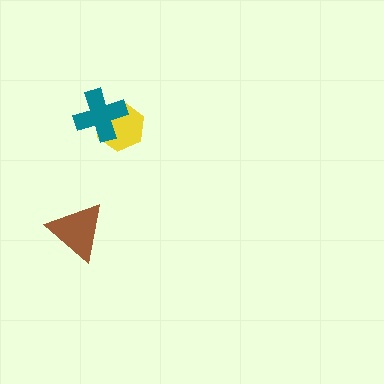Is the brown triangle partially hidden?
No, no other shape covers it.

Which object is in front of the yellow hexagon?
The teal cross is in front of the yellow hexagon.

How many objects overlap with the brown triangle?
0 objects overlap with the brown triangle.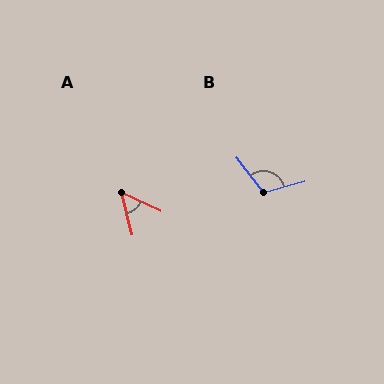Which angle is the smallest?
A, at approximately 50 degrees.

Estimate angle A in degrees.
Approximately 50 degrees.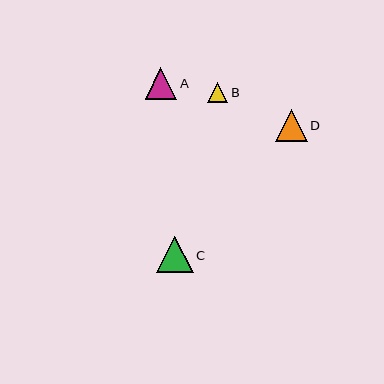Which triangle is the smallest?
Triangle B is the smallest with a size of approximately 20 pixels.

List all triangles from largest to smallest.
From largest to smallest: C, D, A, B.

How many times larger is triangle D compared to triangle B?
Triangle D is approximately 1.6 times the size of triangle B.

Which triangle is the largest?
Triangle C is the largest with a size of approximately 37 pixels.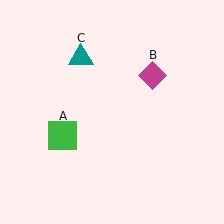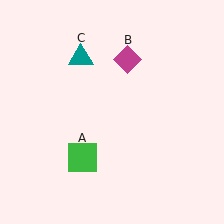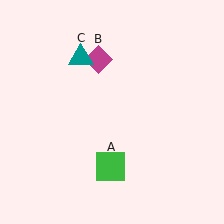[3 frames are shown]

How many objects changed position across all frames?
2 objects changed position: green square (object A), magenta diamond (object B).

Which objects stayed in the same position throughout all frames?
Teal triangle (object C) remained stationary.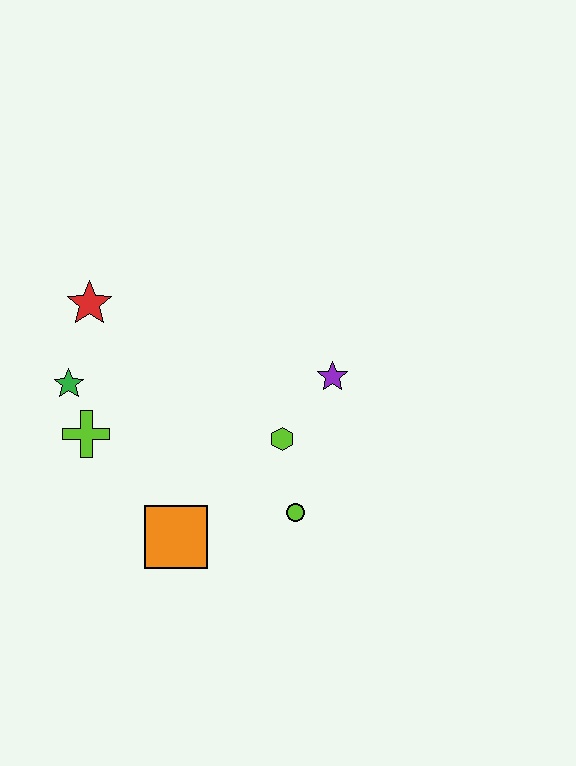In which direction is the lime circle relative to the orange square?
The lime circle is to the right of the orange square.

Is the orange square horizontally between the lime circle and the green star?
Yes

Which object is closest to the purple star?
The lime hexagon is closest to the purple star.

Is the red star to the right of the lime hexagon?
No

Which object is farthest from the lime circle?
The red star is farthest from the lime circle.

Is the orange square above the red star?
No